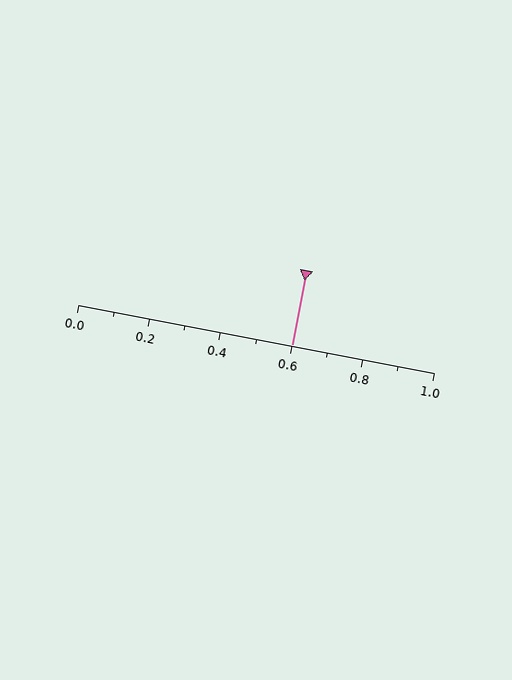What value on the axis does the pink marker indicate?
The marker indicates approximately 0.6.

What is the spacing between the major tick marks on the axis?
The major ticks are spaced 0.2 apart.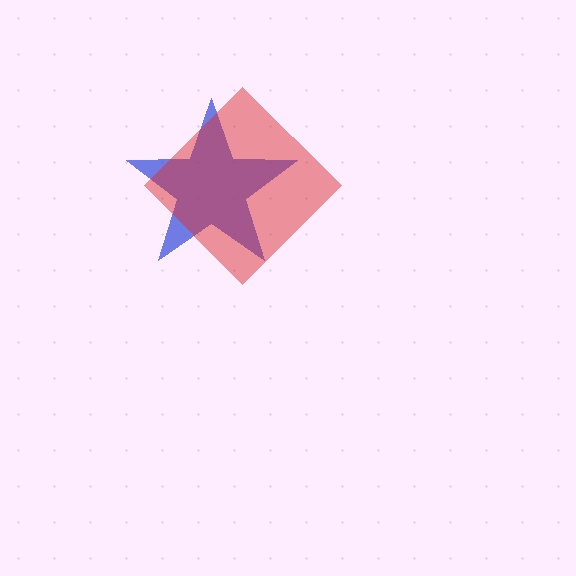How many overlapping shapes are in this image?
There are 2 overlapping shapes in the image.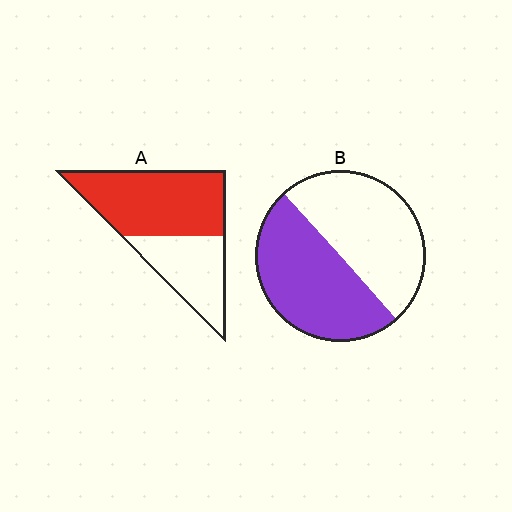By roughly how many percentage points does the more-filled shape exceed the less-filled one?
By roughly 10 percentage points (A over B).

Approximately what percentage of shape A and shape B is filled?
A is approximately 60% and B is approximately 50%.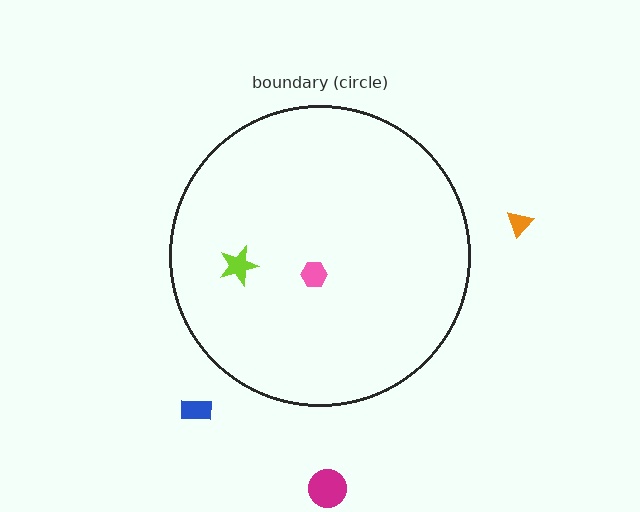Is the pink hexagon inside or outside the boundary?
Inside.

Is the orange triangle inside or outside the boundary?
Outside.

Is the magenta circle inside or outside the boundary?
Outside.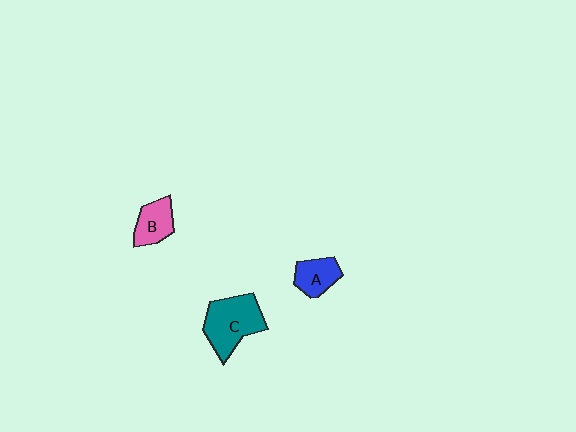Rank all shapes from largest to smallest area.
From largest to smallest: C (teal), B (pink), A (blue).